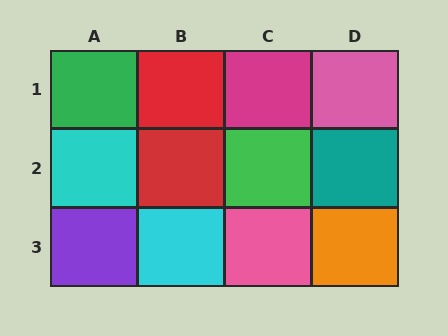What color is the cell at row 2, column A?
Cyan.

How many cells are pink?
2 cells are pink.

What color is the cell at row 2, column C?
Green.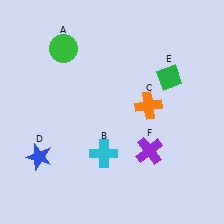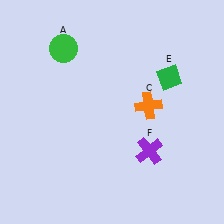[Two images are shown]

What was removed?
The cyan cross (B), the blue star (D) were removed in Image 2.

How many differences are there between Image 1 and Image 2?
There are 2 differences between the two images.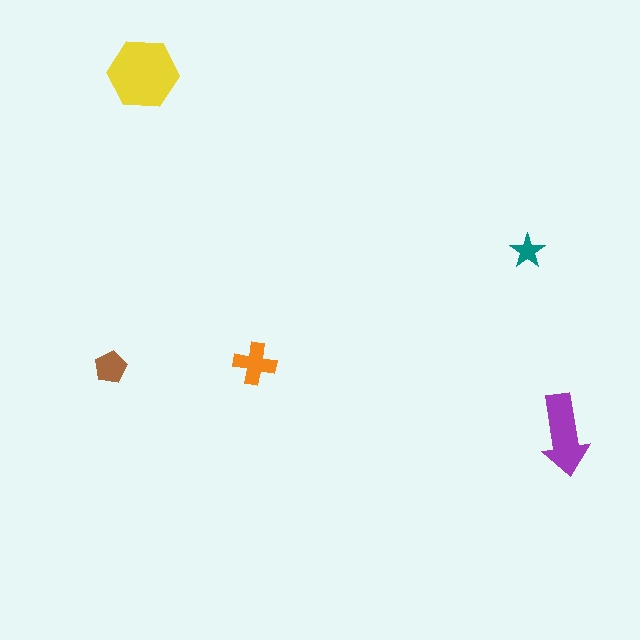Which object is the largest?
The yellow hexagon.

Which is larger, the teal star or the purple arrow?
The purple arrow.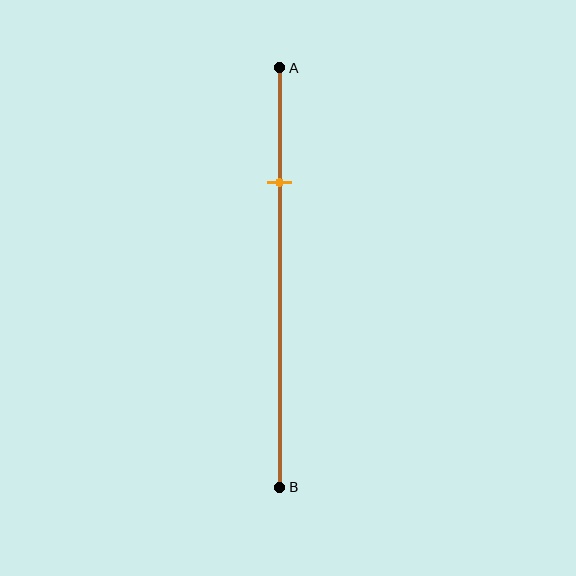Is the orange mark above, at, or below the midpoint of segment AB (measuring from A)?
The orange mark is above the midpoint of segment AB.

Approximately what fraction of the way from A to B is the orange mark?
The orange mark is approximately 25% of the way from A to B.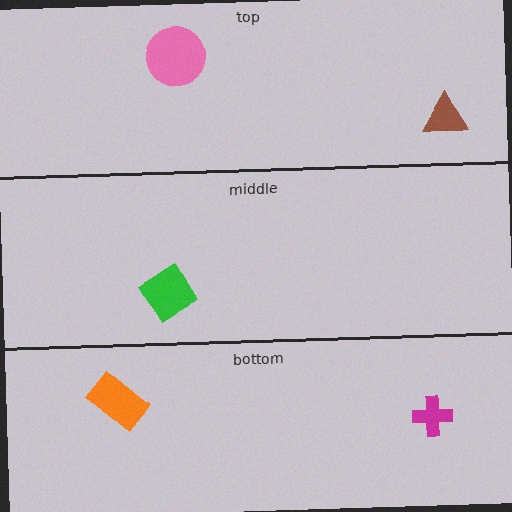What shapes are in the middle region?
The green diamond.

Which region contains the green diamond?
The middle region.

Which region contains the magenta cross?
The bottom region.